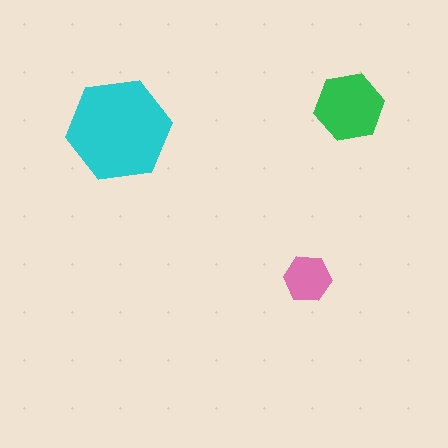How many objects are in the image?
There are 3 objects in the image.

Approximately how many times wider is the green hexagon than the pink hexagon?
About 1.5 times wider.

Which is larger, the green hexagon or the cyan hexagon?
The cyan one.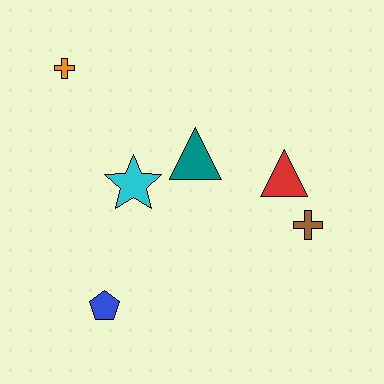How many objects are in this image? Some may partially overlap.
There are 6 objects.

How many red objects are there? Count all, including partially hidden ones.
There is 1 red object.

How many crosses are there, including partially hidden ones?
There are 2 crosses.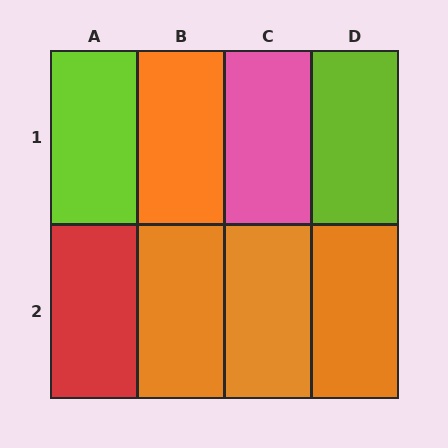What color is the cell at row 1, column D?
Lime.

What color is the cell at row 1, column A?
Lime.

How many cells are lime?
2 cells are lime.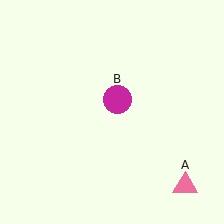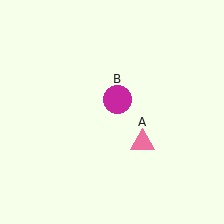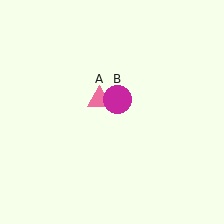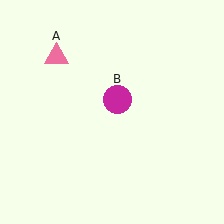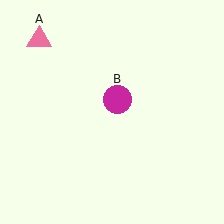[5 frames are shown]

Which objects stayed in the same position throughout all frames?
Magenta circle (object B) remained stationary.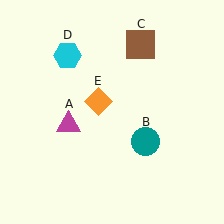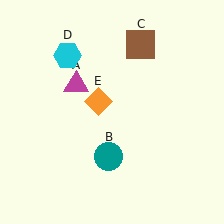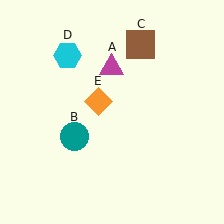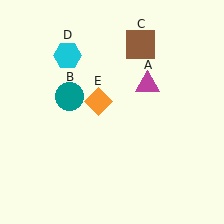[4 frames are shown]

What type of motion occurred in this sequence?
The magenta triangle (object A), teal circle (object B) rotated clockwise around the center of the scene.